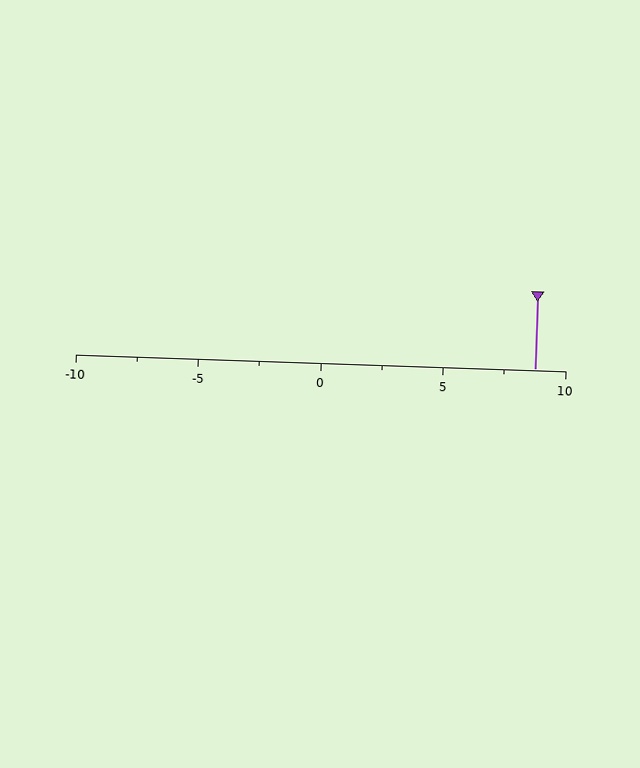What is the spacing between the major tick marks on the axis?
The major ticks are spaced 5 apart.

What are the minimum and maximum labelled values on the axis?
The axis runs from -10 to 10.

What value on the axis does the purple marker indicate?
The marker indicates approximately 8.8.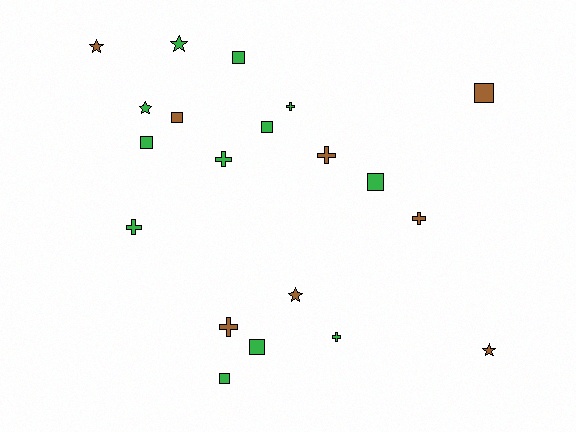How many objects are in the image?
There are 20 objects.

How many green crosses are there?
There are 4 green crosses.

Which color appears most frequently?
Green, with 12 objects.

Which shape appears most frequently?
Square, with 8 objects.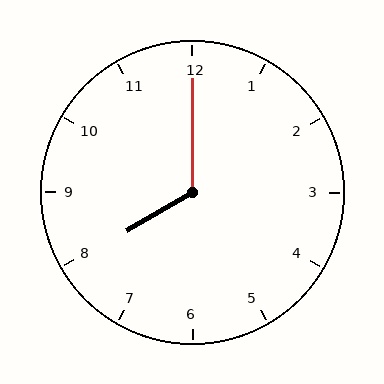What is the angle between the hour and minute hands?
Approximately 120 degrees.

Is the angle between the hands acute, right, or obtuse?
It is obtuse.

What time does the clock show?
8:00.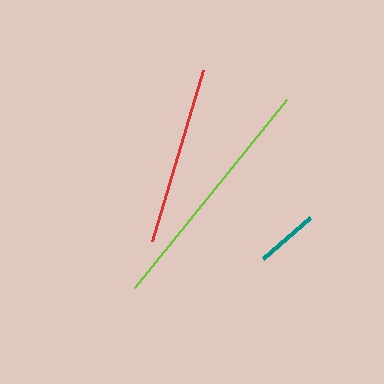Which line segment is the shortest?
The teal line is the shortest at approximately 63 pixels.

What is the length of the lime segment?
The lime segment is approximately 242 pixels long.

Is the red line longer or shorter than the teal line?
The red line is longer than the teal line.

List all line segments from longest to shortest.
From longest to shortest: lime, red, teal.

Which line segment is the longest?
The lime line is the longest at approximately 242 pixels.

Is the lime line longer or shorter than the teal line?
The lime line is longer than the teal line.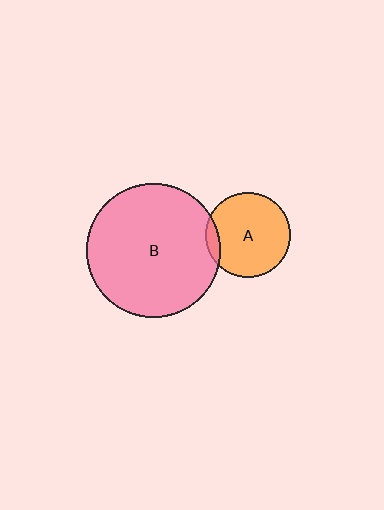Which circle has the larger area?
Circle B (pink).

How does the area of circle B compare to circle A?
Approximately 2.5 times.